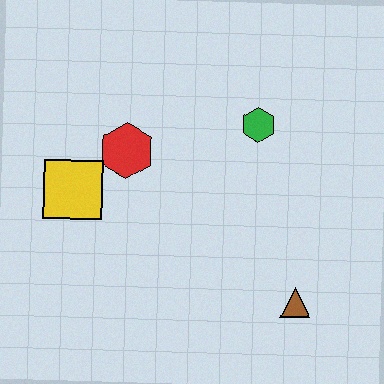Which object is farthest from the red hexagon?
The brown triangle is farthest from the red hexagon.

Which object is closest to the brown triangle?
The green hexagon is closest to the brown triangle.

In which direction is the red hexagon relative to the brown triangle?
The red hexagon is to the left of the brown triangle.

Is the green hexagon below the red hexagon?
No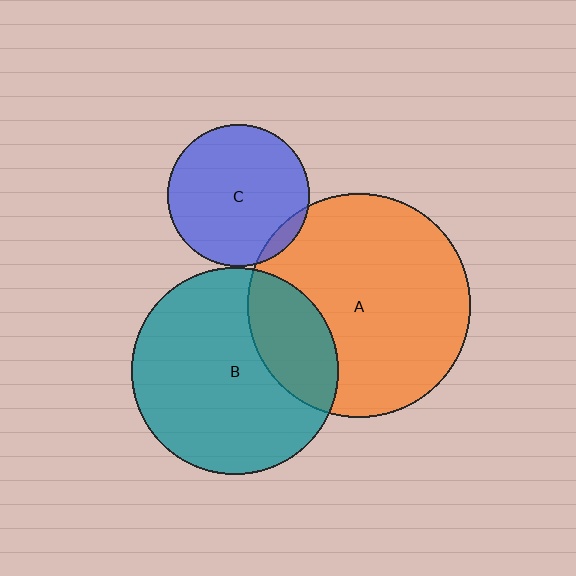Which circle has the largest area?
Circle A (orange).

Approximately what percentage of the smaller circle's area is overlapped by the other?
Approximately 25%.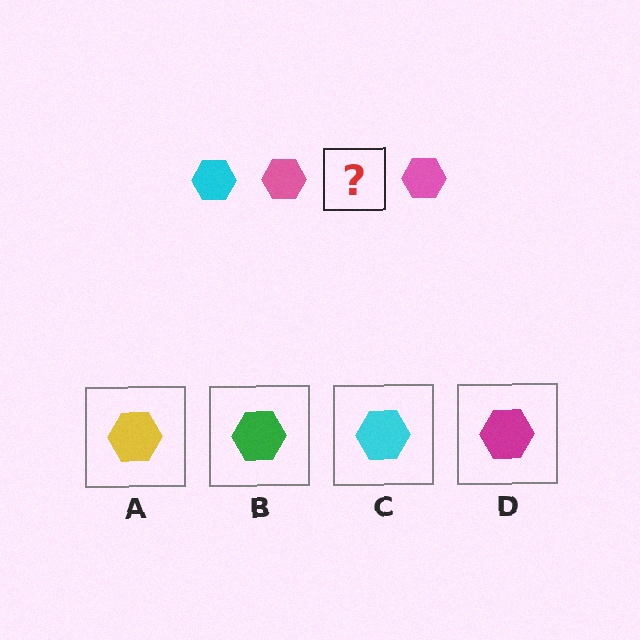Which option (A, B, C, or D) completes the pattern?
C.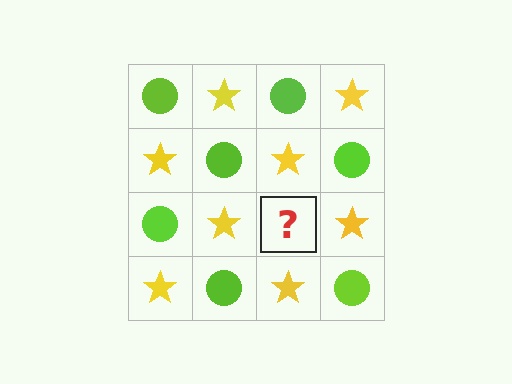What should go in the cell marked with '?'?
The missing cell should contain a lime circle.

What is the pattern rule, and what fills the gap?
The rule is that it alternates lime circle and yellow star in a checkerboard pattern. The gap should be filled with a lime circle.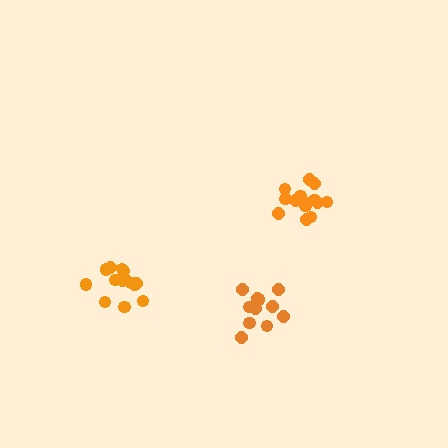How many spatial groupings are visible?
There are 3 spatial groupings.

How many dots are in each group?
Group 1: 15 dots, Group 2: 15 dots, Group 3: 11 dots (41 total).